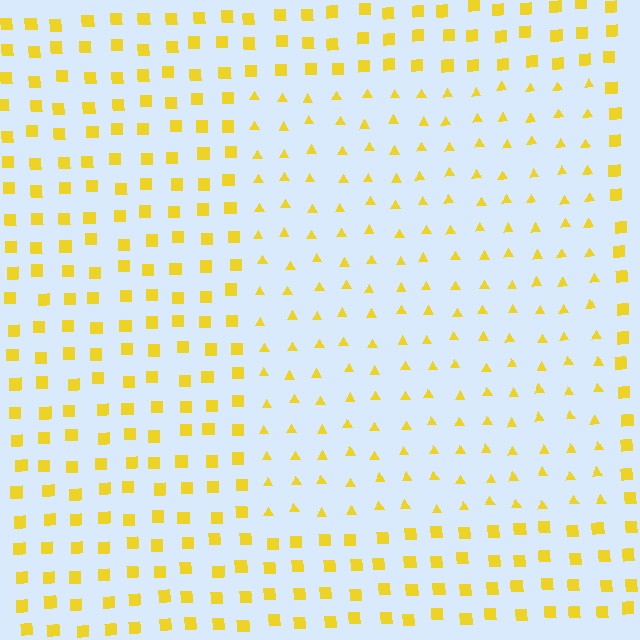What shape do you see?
I see a rectangle.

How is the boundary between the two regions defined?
The boundary is defined by a change in element shape: triangles inside vs. squares outside. All elements share the same color and spacing.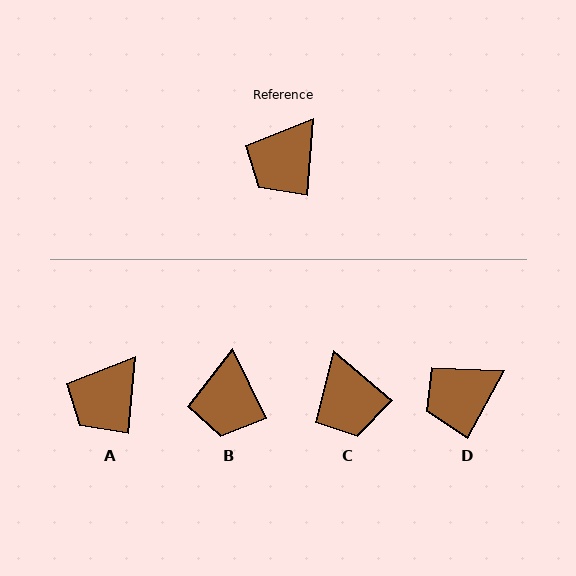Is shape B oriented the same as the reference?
No, it is off by about 31 degrees.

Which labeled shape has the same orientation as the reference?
A.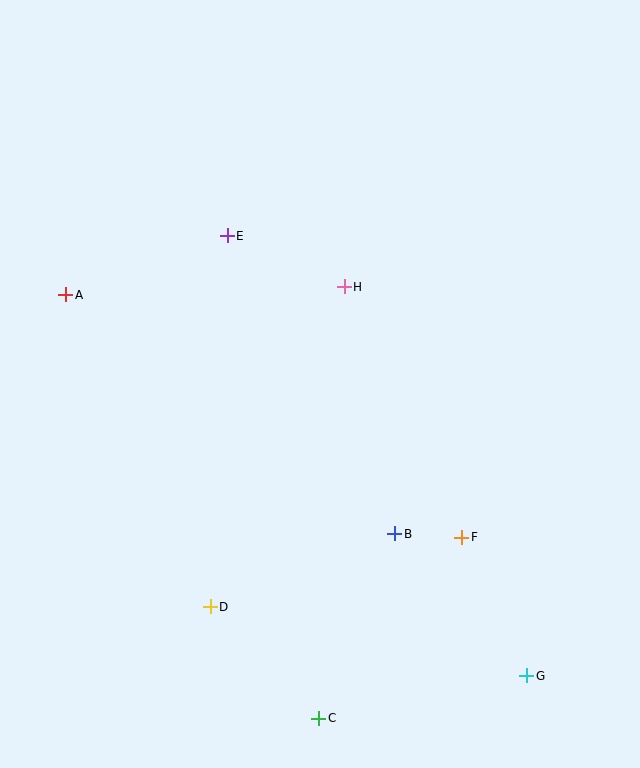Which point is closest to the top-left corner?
Point A is closest to the top-left corner.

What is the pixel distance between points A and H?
The distance between A and H is 279 pixels.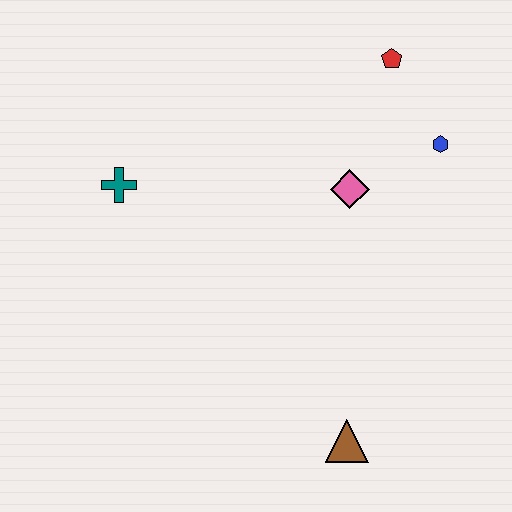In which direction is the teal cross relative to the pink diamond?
The teal cross is to the left of the pink diamond.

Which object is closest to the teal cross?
The pink diamond is closest to the teal cross.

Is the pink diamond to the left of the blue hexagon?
Yes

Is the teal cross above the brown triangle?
Yes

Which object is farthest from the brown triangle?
The red pentagon is farthest from the brown triangle.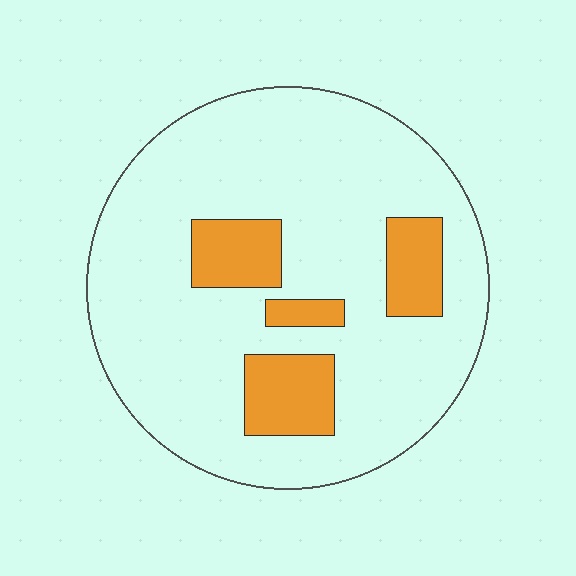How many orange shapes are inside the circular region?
4.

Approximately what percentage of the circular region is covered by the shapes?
Approximately 15%.